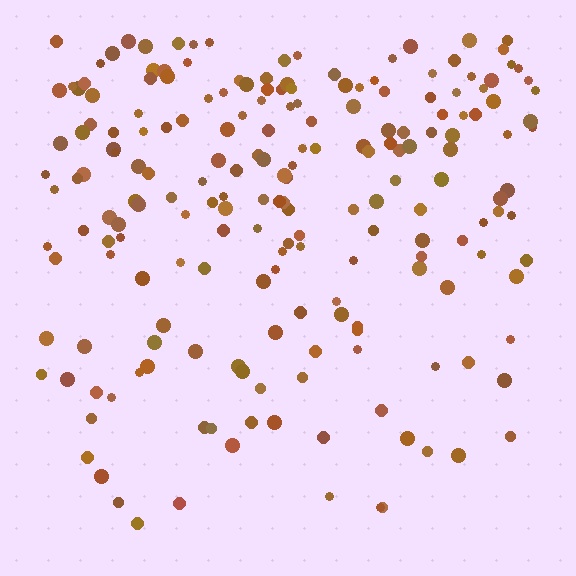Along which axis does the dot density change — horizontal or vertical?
Vertical.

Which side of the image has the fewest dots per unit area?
The bottom.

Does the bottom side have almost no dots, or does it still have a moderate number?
Still a moderate number, just noticeably fewer than the top.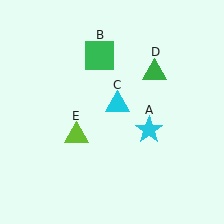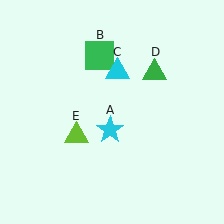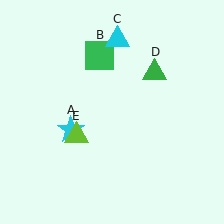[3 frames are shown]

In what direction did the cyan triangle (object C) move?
The cyan triangle (object C) moved up.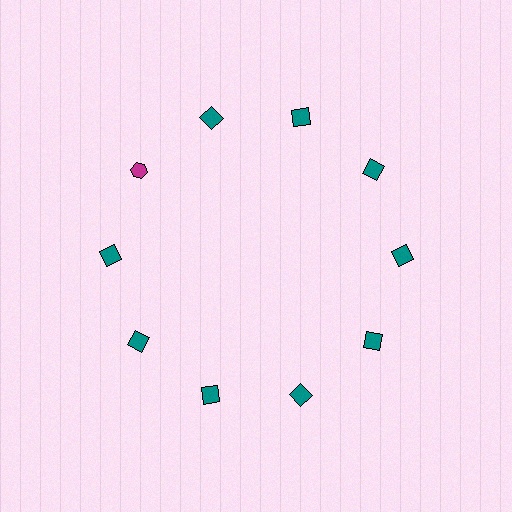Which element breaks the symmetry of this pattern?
The magenta hexagon at roughly the 10 o'clock position breaks the symmetry. All other shapes are teal squares.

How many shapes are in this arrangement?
There are 10 shapes arranged in a ring pattern.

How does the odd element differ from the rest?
It differs in both color (magenta instead of teal) and shape (hexagon instead of square).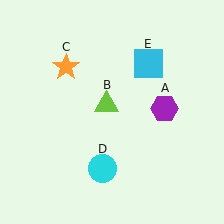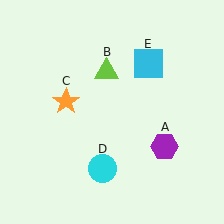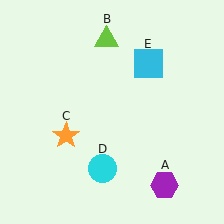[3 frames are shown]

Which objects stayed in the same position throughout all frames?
Cyan circle (object D) and cyan square (object E) remained stationary.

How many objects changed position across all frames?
3 objects changed position: purple hexagon (object A), lime triangle (object B), orange star (object C).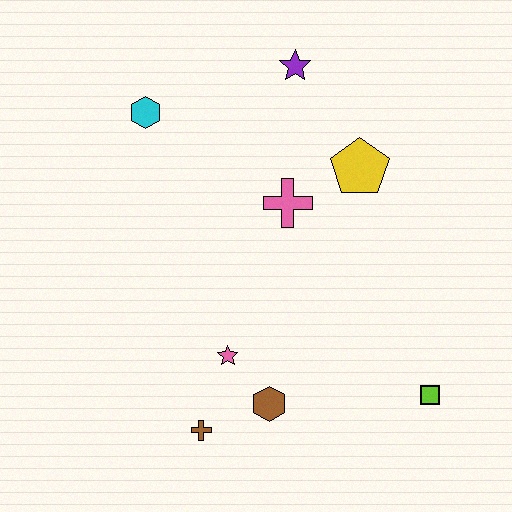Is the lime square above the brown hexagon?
Yes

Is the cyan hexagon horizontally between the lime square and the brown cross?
No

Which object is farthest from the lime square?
The cyan hexagon is farthest from the lime square.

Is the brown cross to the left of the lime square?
Yes